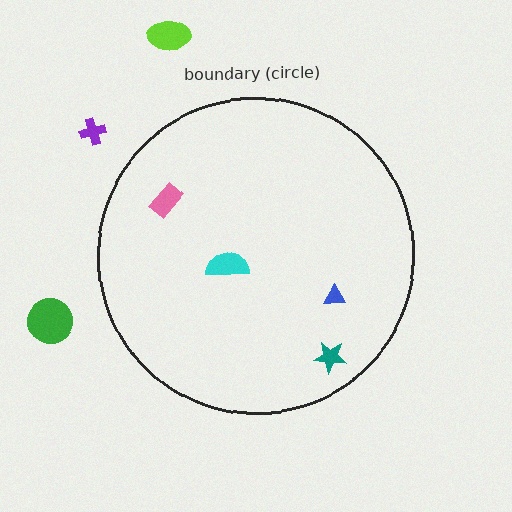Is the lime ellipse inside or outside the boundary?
Outside.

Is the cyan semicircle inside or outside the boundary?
Inside.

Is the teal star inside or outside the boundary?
Inside.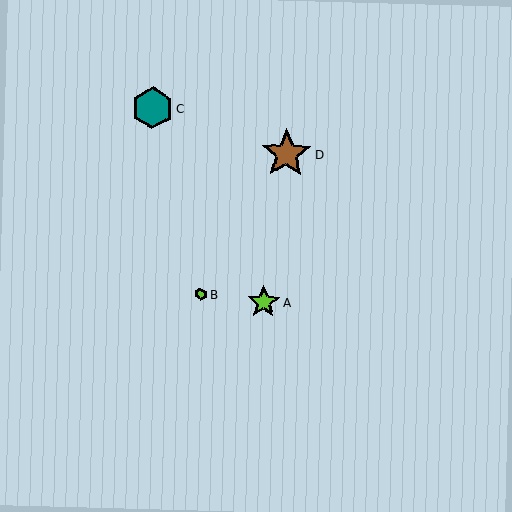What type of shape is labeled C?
Shape C is a teal hexagon.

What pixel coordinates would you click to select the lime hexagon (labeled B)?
Click at (200, 294) to select the lime hexagon B.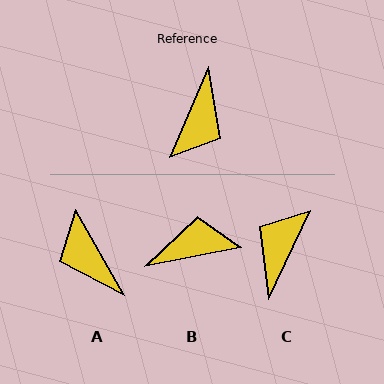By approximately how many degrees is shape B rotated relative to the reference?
Approximately 124 degrees counter-clockwise.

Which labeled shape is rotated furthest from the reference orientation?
C, about 178 degrees away.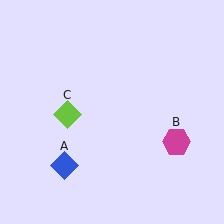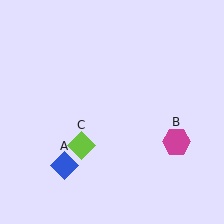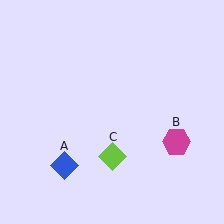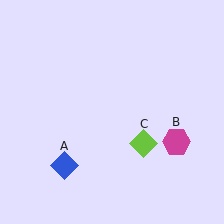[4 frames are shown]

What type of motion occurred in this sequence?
The lime diamond (object C) rotated counterclockwise around the center of the scene.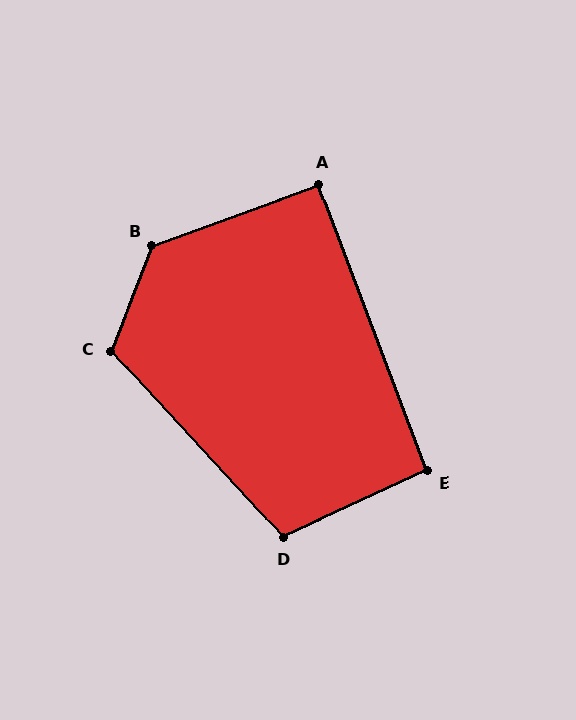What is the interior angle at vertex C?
Approximately 116 degrees (obtuse).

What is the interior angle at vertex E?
Approximately 94 degrees (approximately right).